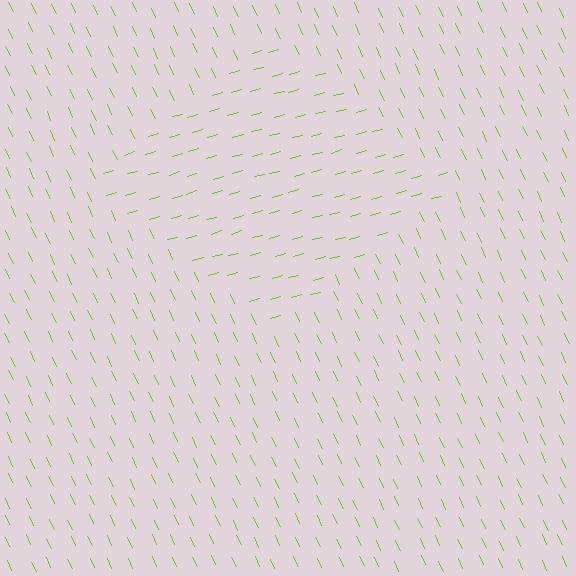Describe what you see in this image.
The image is filled with small lime line segments. A diamond region in the image has lines oriented differently from the surrounding lines, creating a visible texture boundary.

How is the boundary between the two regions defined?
The boundary is defined purely by a change in line orientation (approximately 81 degrees difference). All lines are the same color and thickness.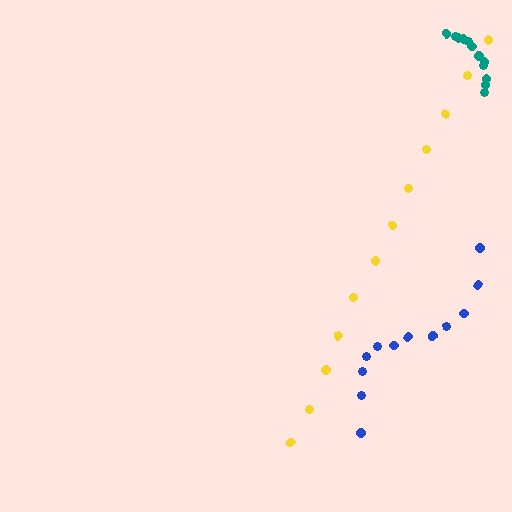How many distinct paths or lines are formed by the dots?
There are 3 distinct paths.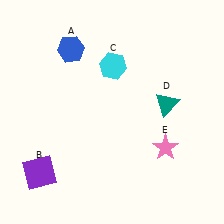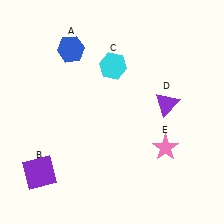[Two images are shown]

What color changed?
The triangle (D) changed from teal in Image 1 to purple in Image 2.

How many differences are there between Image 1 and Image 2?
There is 1 difference between the two images.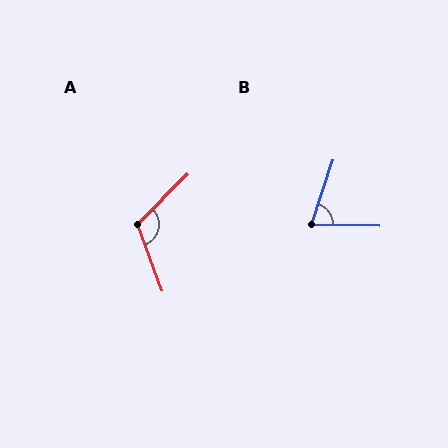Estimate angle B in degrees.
Approximately 73 degrees.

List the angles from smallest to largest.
B (73°), A (114°).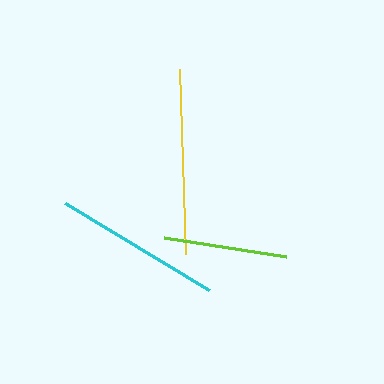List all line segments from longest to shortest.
From longest to shortest: yellow, cyan, lime.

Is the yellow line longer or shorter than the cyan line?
The yellow line is longer than the cyan line.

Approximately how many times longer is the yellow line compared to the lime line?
The yellow line is approximately 1.5 times the length of the lime line.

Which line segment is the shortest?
The lime line is the shortest at approximately 123 pixels.